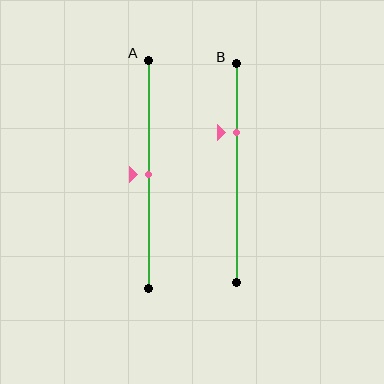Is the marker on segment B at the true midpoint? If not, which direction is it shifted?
No, the marker on segment B is shifted upward by about 18% of the segment length.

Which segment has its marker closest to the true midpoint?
Segment A has its marker closest to the true midpoint.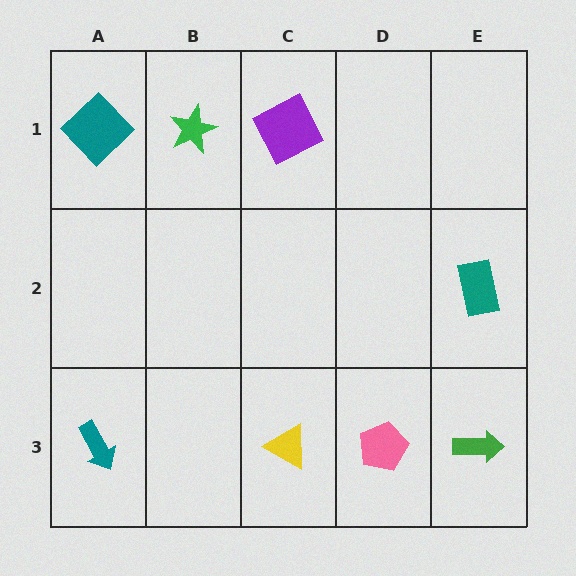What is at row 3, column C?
A yellow triangle.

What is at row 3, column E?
A green arrow.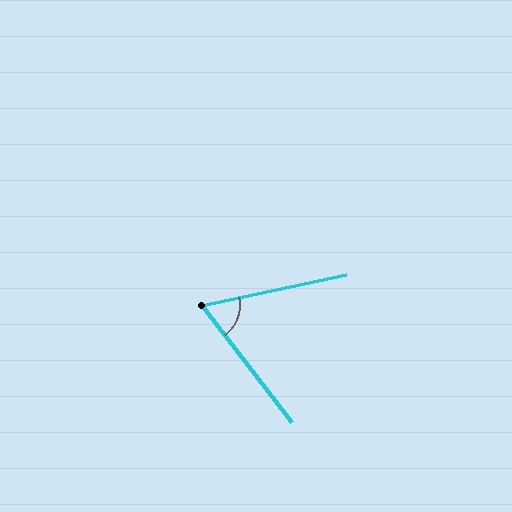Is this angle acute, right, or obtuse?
It is acute.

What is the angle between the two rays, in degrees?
Approximately 65 degrees.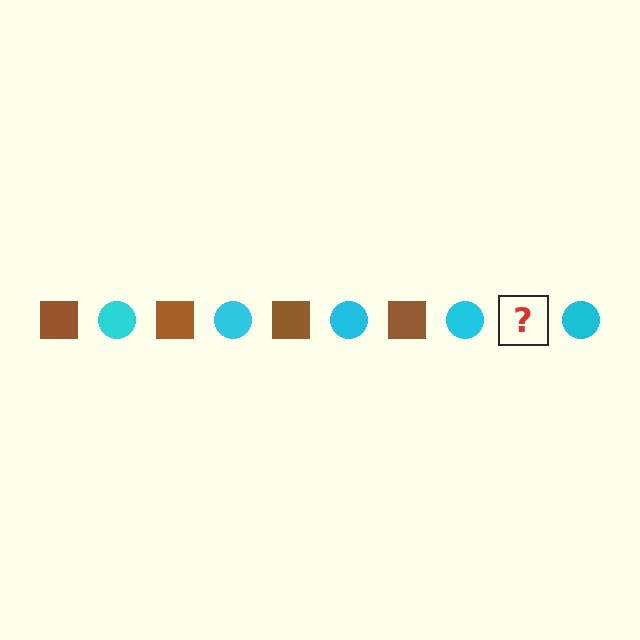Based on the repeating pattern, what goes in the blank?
The blank should be a brown square.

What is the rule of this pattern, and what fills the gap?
The rule is that the pattern alternates between brown square and cyan circle. The gap should be filled with a brown square.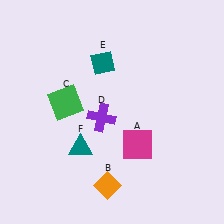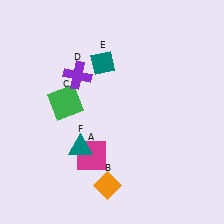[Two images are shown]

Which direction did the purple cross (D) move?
The purple cross (D) moved up.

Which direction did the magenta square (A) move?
The magenta square (A) moved left.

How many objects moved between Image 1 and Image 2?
2 objects moved between the two images.